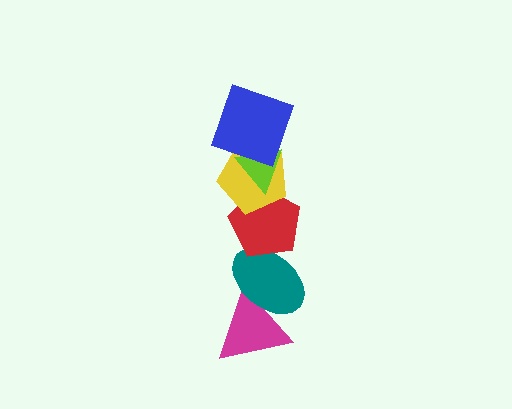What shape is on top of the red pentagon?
The yellow pentagon is on top of the red pentagon.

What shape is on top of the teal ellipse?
The red pentagon is on top of the teal ellipse.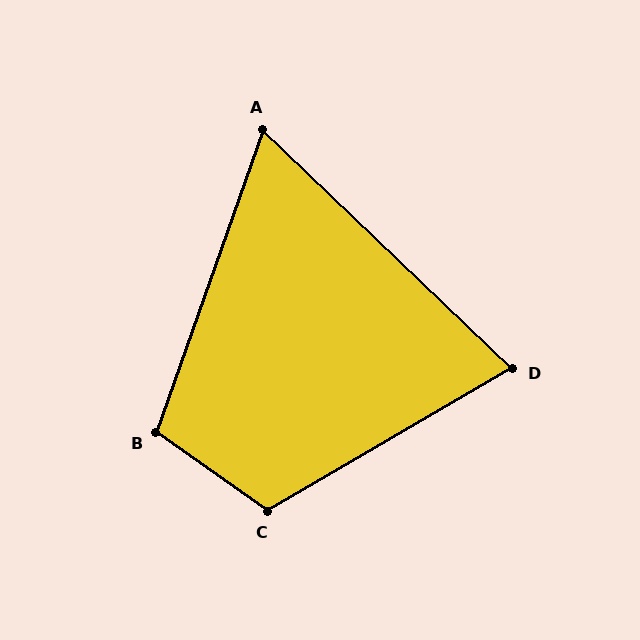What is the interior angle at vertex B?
Approximately 106 degrees (obtuse).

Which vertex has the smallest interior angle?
A, at approximately 66 degrees.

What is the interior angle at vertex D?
Approximately 74 degrees (acute).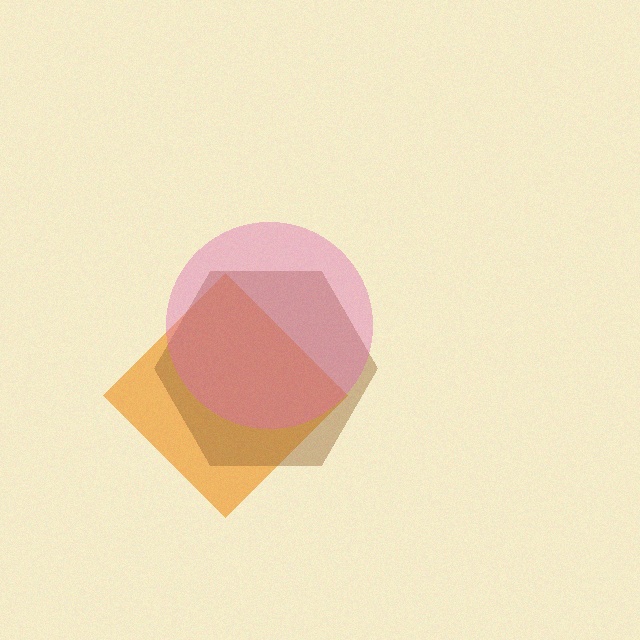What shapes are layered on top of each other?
The layered shapes are: an orange diamond, a brown hexagon, a pink circle.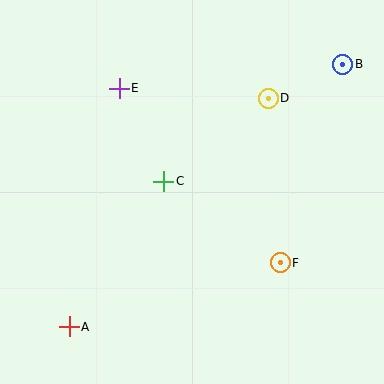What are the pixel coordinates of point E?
Point E is at (119, 88).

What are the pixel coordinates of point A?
Point A is at (69, 327).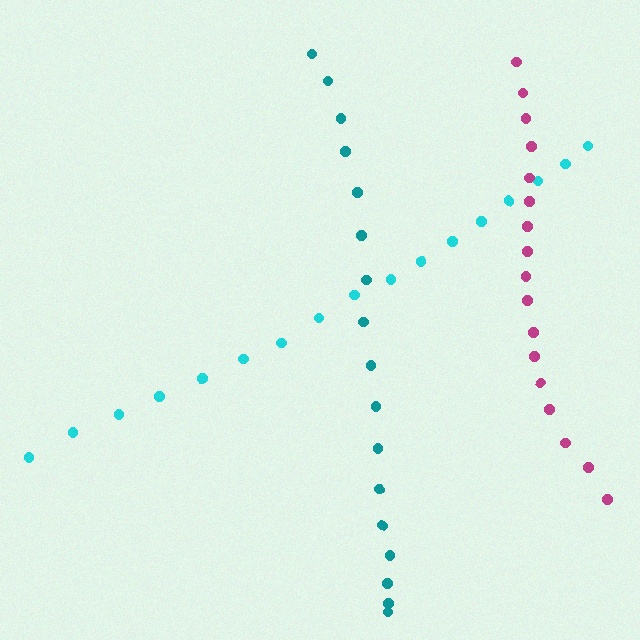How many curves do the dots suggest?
There are 3 distinct paths.